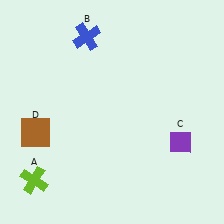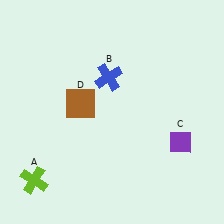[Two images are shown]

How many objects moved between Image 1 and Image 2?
2 objects moved between the two images.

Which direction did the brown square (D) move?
The brown square (D) moved right.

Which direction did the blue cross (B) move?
The blue cross (B) moved down.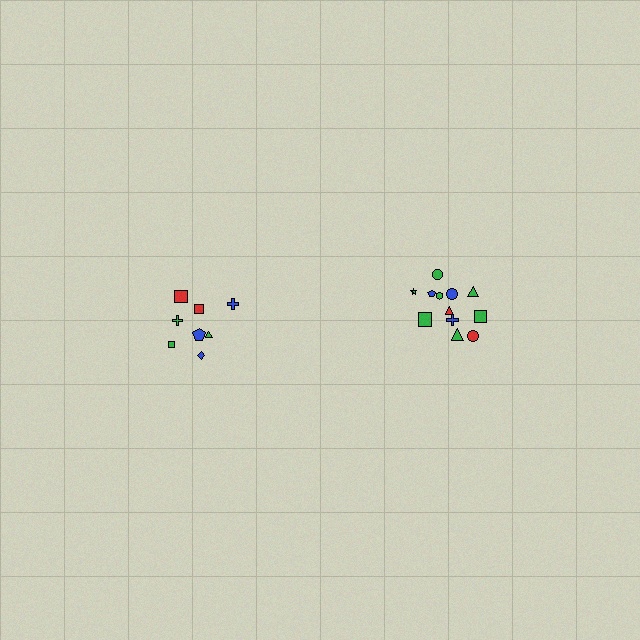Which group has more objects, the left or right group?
The right group.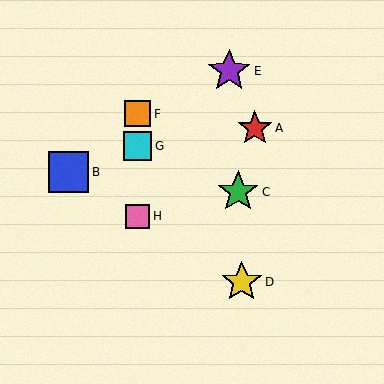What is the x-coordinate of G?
Object G is at x≈138.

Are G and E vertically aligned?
No, G is at x≈138 and E is at x≈229.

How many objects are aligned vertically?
3 objects (F, G, H) are aligned vertically.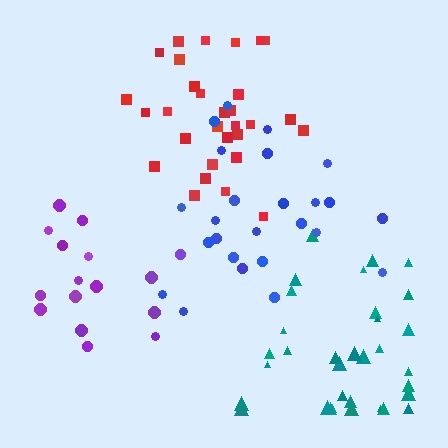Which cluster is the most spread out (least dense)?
Purple.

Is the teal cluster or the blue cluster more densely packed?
Teal.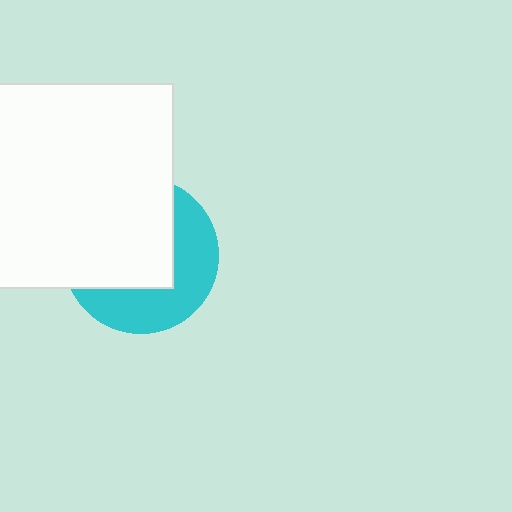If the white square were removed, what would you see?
You would see the complete cyan circle.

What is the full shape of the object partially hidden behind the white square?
The partially hidden object is a cyan circle.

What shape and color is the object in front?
The object in front is a white square.